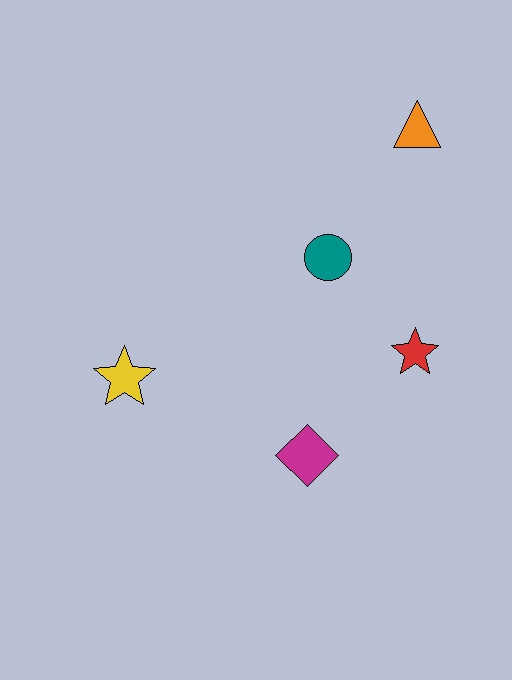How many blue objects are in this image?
There are no blue objects.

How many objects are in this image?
There are 5 objects.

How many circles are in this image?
There is 1 circle.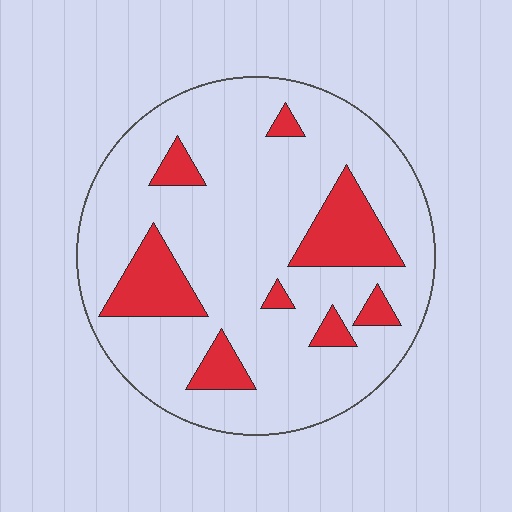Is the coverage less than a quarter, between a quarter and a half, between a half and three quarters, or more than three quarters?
Less than a quarter.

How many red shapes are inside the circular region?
8.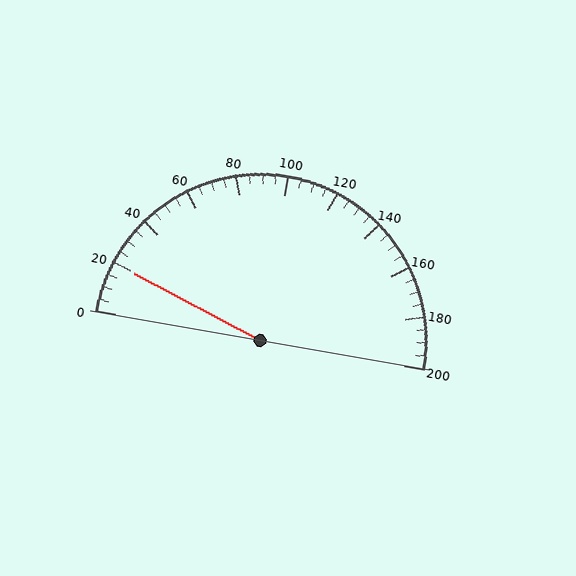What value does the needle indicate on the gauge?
The needle indicates approximately 20.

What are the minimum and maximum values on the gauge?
The gauge ranges from 0 to 200.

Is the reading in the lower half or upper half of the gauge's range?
The reading is in the lower half of the range (0 to 200).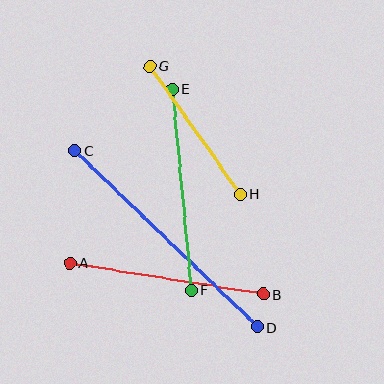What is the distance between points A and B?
The distance is approximately 196 pixels.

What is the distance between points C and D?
The distance is approximately 255 pixels.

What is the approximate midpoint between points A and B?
The midpoint is at approximately (166, 279) pixels.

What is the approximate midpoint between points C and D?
The midpoint is at approximately (166, 239) pixels.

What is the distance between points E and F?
The distance is approximately 203 pixels.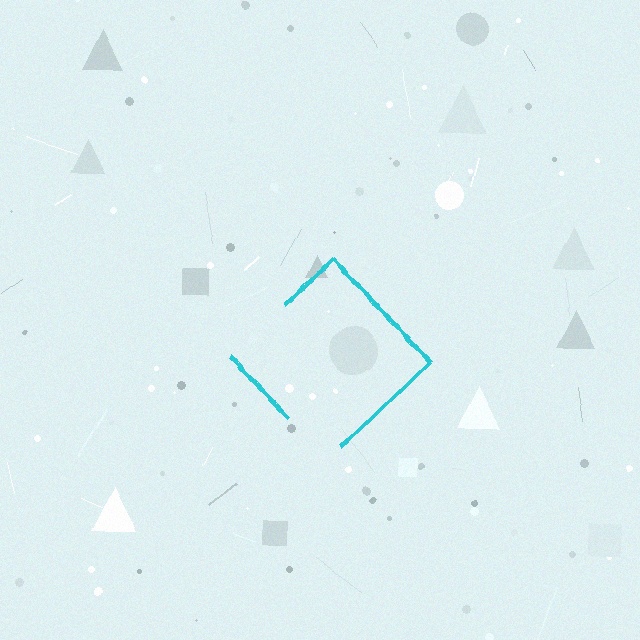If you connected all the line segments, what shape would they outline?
They would outline a diamond.